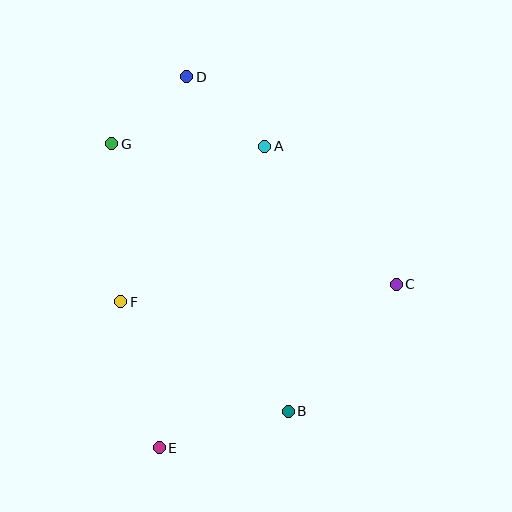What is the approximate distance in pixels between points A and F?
The distance between A and F is approximately 212 pixels.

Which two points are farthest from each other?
Points D and E are farthest from each other.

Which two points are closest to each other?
Points D and G are closest to each other.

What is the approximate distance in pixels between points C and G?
The distance between C and G is approximately 317 pixels.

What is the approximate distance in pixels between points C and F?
The distance between C and F is approximately 276 pixels.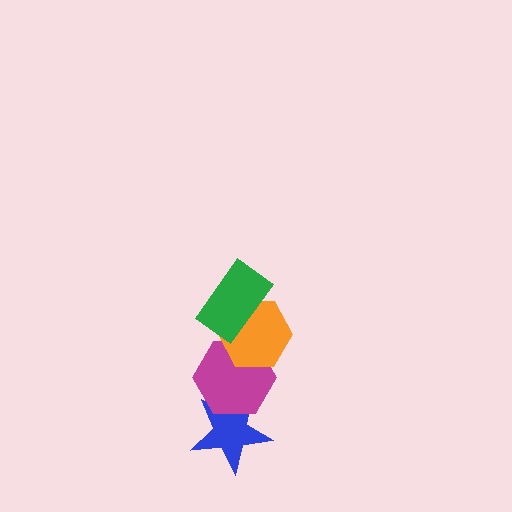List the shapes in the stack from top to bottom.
From top to bottom: the green rectangle, the orange hexagon, the magenta hexagon, the blue star.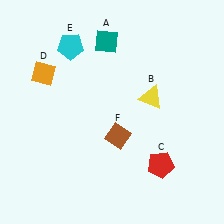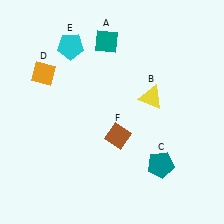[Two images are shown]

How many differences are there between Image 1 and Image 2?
There is 1 difference between the two images.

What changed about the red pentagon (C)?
In Image 1, C is red. In Image 2, it changed to teal.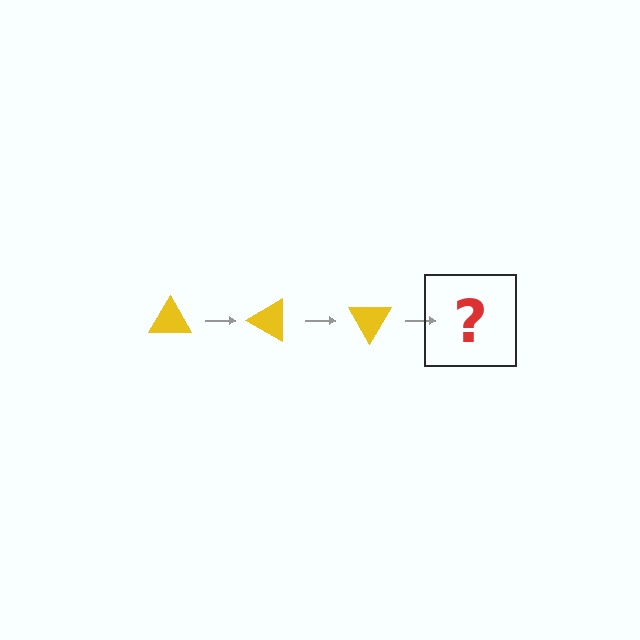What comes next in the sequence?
The next element should be a yellow triangle rotated 90 degrees.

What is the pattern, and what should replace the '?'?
The pattern is that the triangle rotates 30 degrees each step. The '?' should be a yellow triangle rotated 90 degrees.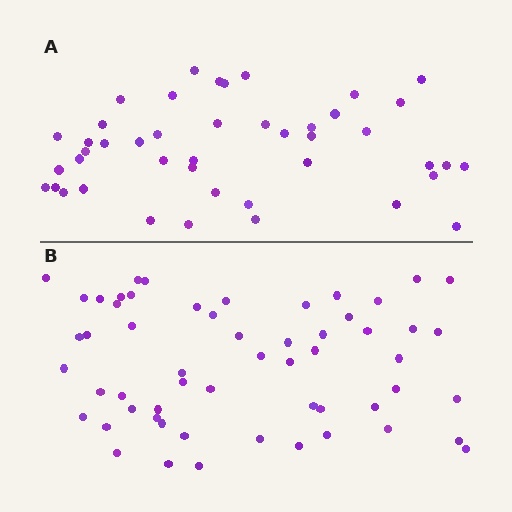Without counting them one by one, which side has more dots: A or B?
Region B (the bottom region) has more dots.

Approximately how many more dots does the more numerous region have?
Region B has approximately 15 more dots than region A.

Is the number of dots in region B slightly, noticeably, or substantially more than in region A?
Region B has noticeably more, but not dramatically so. The ratio is roughly 1.3 to 1.